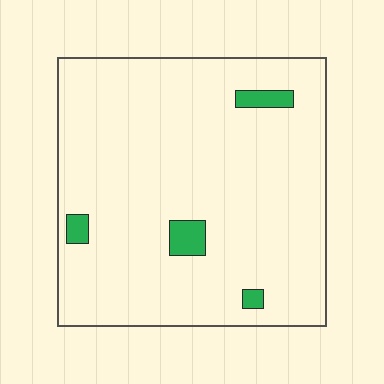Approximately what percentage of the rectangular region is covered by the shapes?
Approximately 5%.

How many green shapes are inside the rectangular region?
4.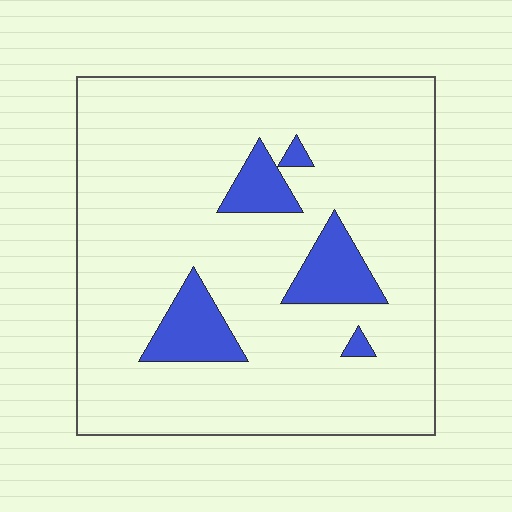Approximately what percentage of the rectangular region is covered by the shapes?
Approximately 10%.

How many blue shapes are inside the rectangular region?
5.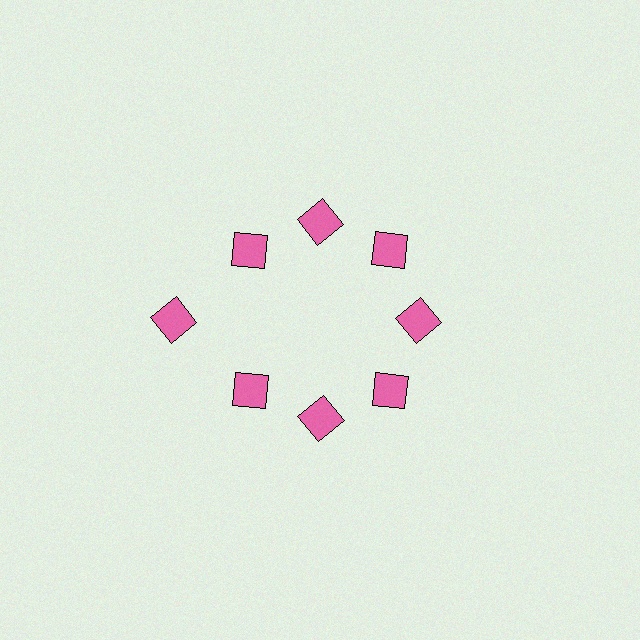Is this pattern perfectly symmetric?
No. The 8 pink diamonds are arranged in a ring, but one element near the 9 o'clock position is pushed outward from the center, breaking the 8-fold rotational symmetry.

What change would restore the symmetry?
The symmetry would be restored by moving it inward, back onto the ring so that all 8 diamonds sit at equal angles and equal distance from the center.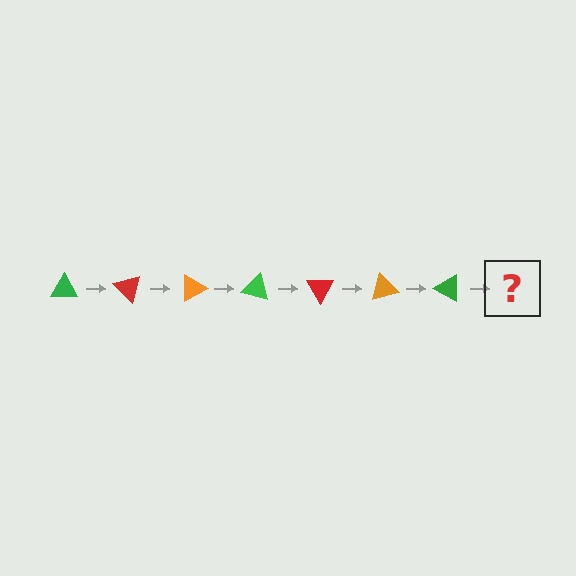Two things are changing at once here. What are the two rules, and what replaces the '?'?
The two rules are that it rotates 45 degrees each step and the color cycles through green, red, and orange. The '?' should be a red triangle, rotated 315 degrees from the start.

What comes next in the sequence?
The next element should be a red triangle, rotated 315 degrees from the start.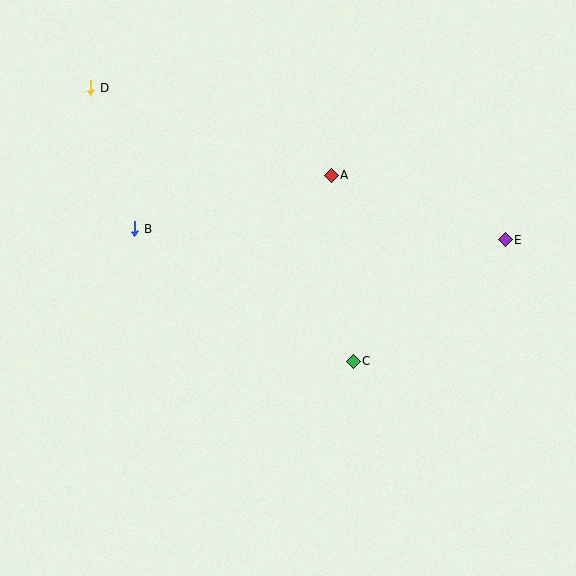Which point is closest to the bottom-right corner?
Point C is closest to the bottom-right corner.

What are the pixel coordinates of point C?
Point C is at (353, 361).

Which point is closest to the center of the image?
Point C at (353, 361) is closest to the center.